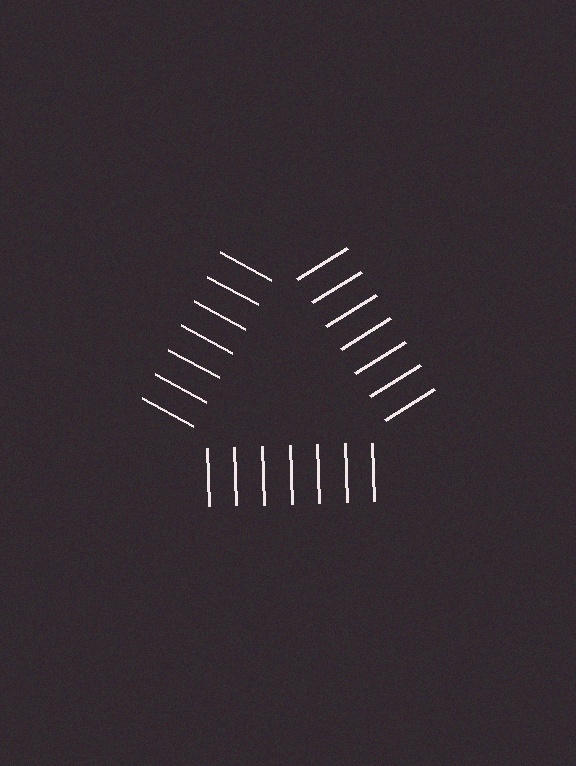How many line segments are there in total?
21 — 7 along each of the 3 edges.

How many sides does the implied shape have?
3 sides — the line-ends trace a triangle.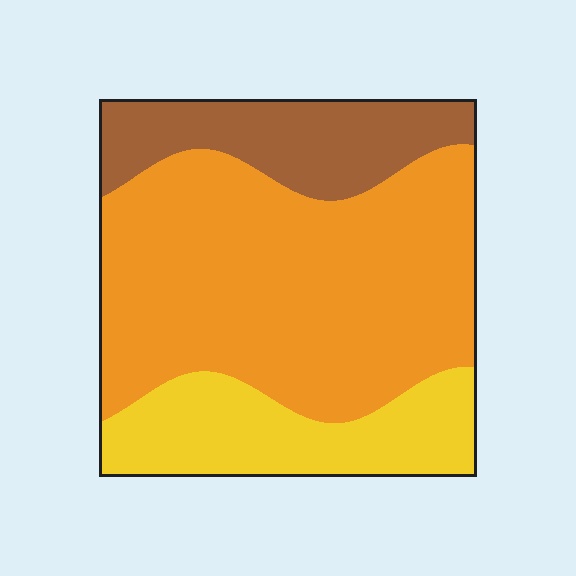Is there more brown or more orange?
Orange.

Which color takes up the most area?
Orange, at roughly 60%.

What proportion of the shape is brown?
Brown takes up about one fifth (1/5) of the shape.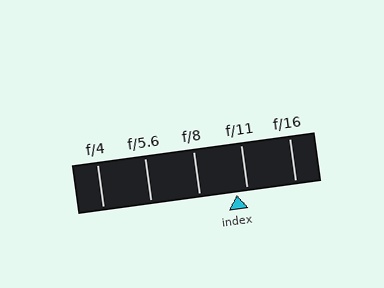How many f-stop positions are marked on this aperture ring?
There are 5 f-stop positions marked.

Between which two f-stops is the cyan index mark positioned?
The index mark is between f/8 and f/11.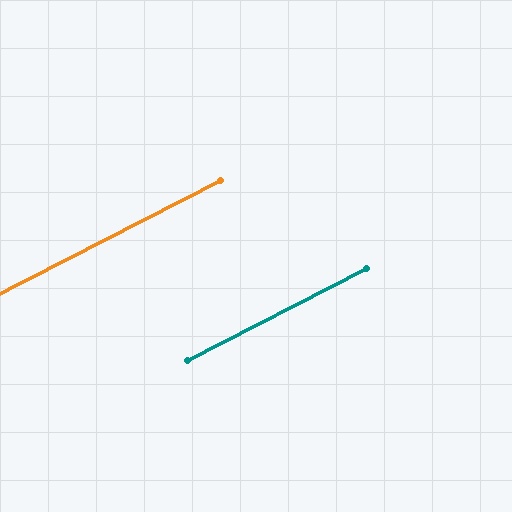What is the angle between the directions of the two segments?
Approximately 0 degrees.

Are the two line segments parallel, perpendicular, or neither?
Parallel — their directions differ by only 0.1°.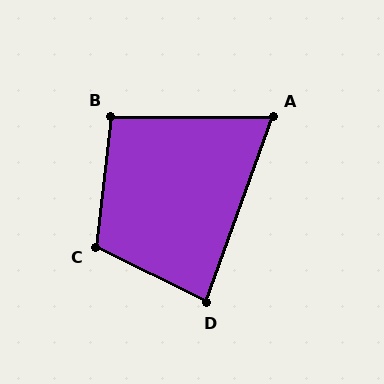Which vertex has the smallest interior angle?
A, at approximately 70 degrees.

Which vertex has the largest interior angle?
C, at approximately 110 degrees.